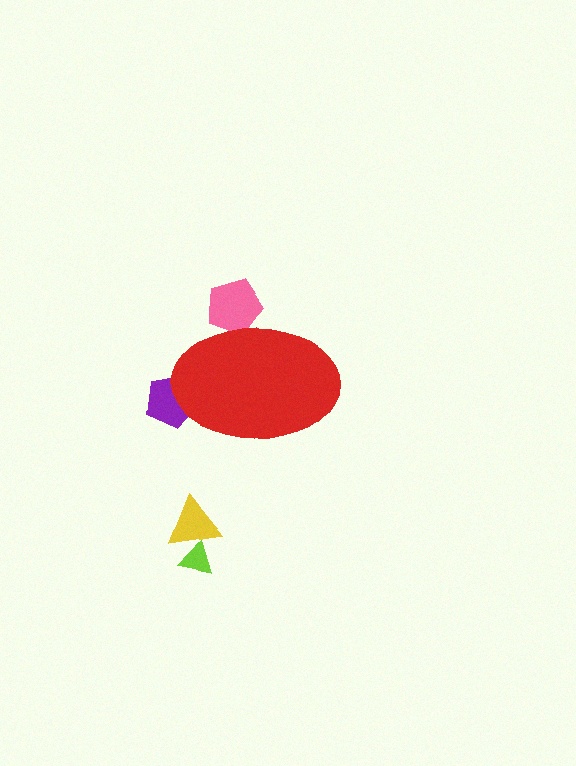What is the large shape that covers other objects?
A red ellipse.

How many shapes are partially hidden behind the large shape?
2 shapes are partially hidden.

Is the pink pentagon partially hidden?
Yes, the pink pentagon is partially hidden behind the red ellipse.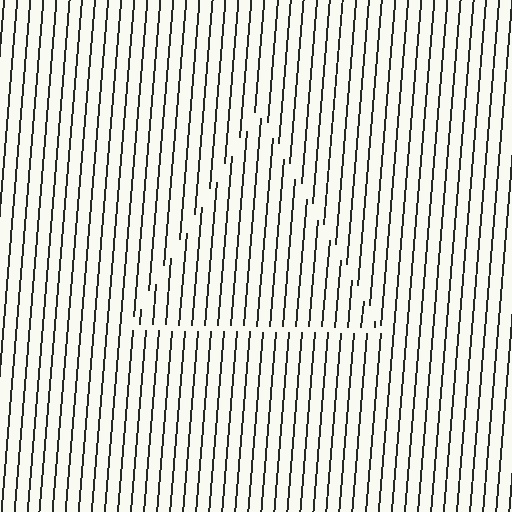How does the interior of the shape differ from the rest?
The interior of the shape contains the same grating, shifted by half a period — the contour is defined by the phase discontinuity where line-ends from the inner and outer gratings abut.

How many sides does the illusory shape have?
3 sides — the line-ends trace a triangle.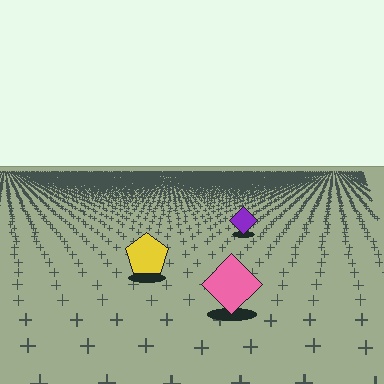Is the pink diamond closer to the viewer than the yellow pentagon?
Yes. The pink diamond is closer — you can tell from the texture gradient: the ground texture is coarser near it.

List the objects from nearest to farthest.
From nearest to farthest: the pink diamond, the yellow pentagon, the purple diamond.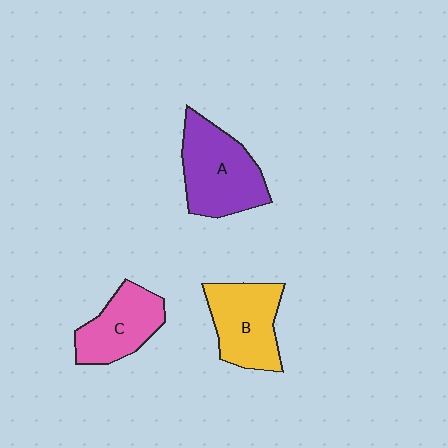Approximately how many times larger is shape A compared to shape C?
Approximately 1.3 times.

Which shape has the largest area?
Shape A (purple).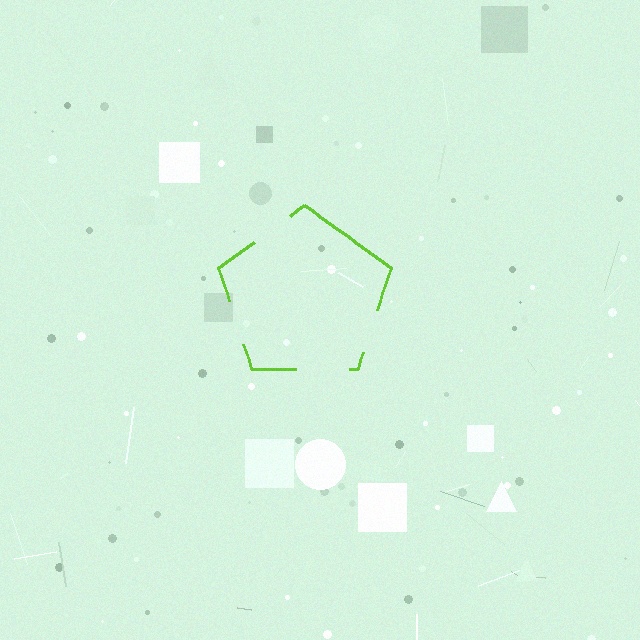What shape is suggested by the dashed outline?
The dashed outline suggests a pentagon.